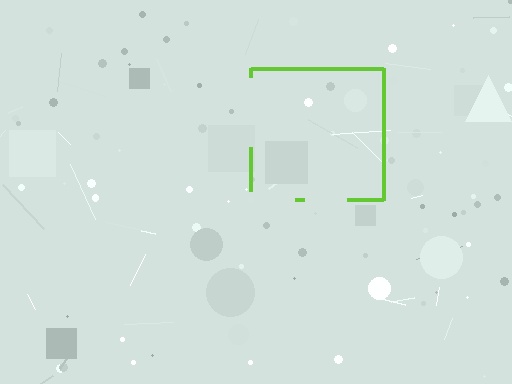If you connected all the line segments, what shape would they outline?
They would outline a square.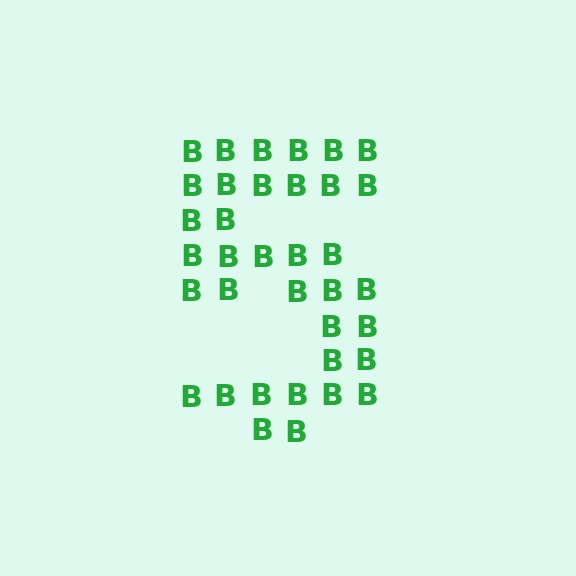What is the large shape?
The large shape is the digit 5.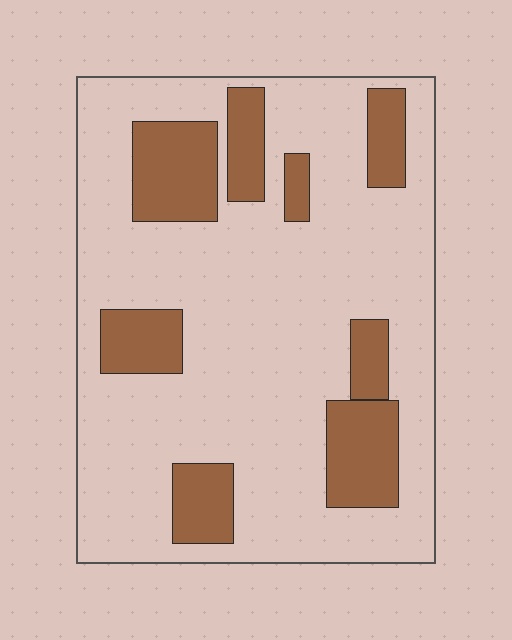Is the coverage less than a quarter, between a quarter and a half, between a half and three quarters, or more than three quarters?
Less than a quarter.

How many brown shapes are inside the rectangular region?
8.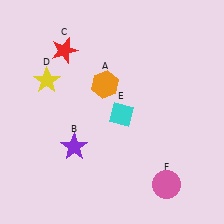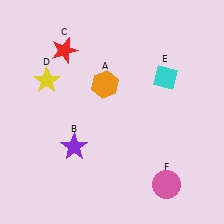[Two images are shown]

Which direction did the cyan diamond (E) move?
The cyan diamond (E) moved right.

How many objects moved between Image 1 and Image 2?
1 object moved between the two images.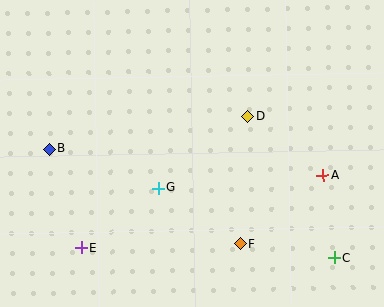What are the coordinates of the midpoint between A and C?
The midpoint between A and C is at (329, 217).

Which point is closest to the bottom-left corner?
Point E is closest to the bottom-left corner.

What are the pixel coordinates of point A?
Point A is at (323, 175).